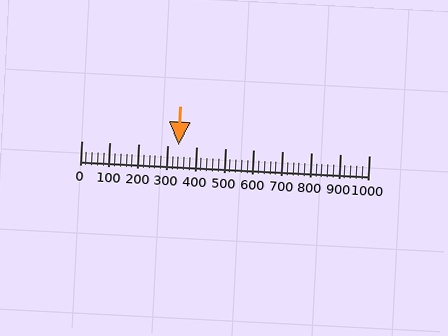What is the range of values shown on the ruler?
The ruler shows values from 0 to 1000.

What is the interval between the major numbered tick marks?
The major tick marks are spaced 100 units apart.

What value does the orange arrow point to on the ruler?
The orange arrow points to approximately 339.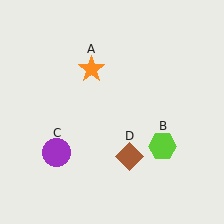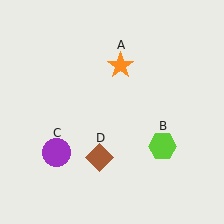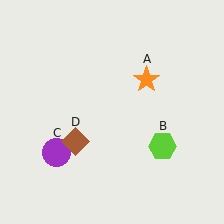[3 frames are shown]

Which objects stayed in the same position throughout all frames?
Lime hexagon (object B) and purple circle (object C) remained stationary.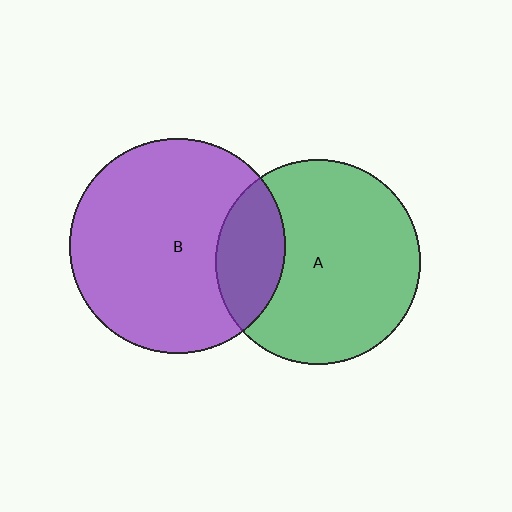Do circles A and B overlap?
Yes.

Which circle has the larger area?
Circle B (purple).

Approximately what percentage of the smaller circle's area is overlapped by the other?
Approximately 20%.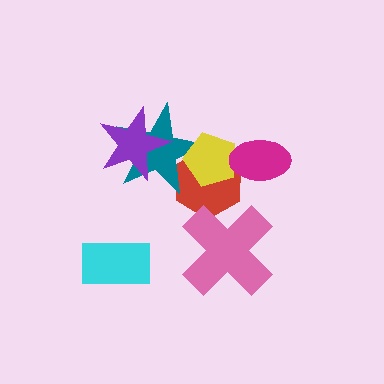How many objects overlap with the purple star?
1 object overlaps with the purple star.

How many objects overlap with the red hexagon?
4 objects overlap with the red hexagon.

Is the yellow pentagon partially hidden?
Yes, it is partially covered by another shape.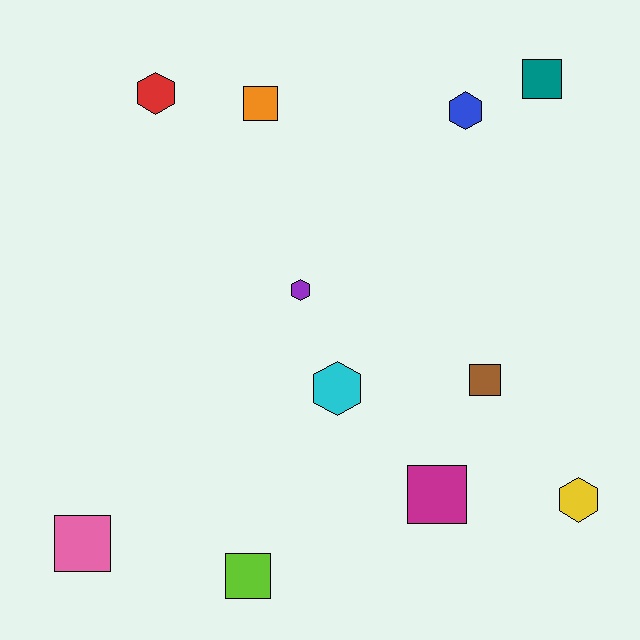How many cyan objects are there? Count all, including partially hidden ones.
There is 1 cyan object.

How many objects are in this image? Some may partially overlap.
There are 11 objects.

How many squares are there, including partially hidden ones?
There are 6 squares.